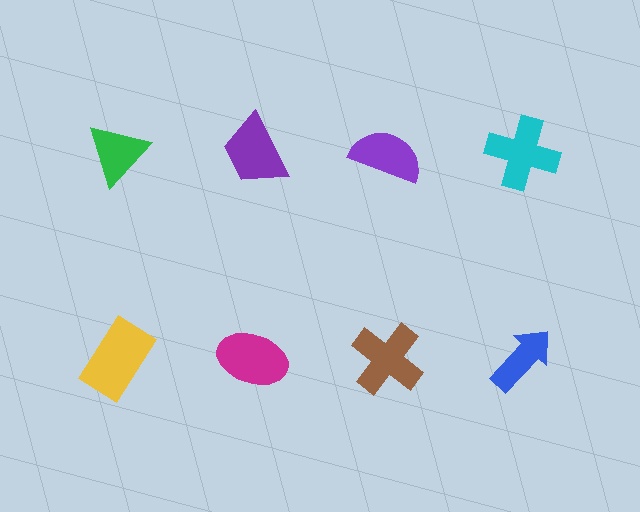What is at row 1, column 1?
A green triangle.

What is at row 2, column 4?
A blue arrow.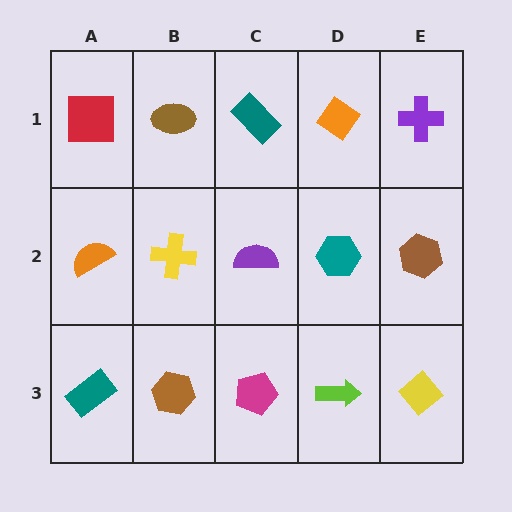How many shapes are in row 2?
5 shapes.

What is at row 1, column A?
A red square.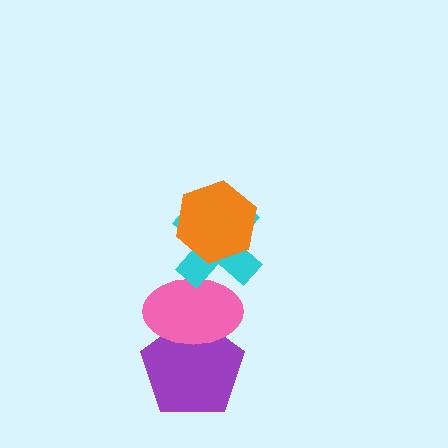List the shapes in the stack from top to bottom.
From top to bottom: the orange hexagon, the cyan cross, the pink ellipse, the purple pentagon.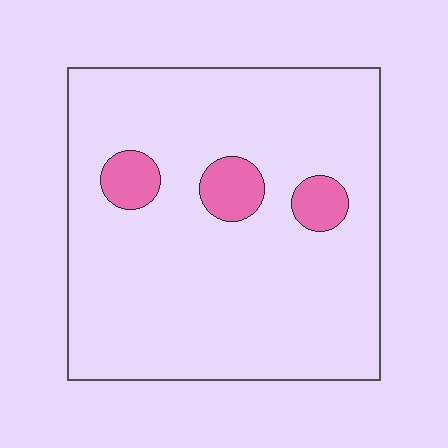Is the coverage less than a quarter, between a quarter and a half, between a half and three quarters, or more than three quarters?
Less than a quarter.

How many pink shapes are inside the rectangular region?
3.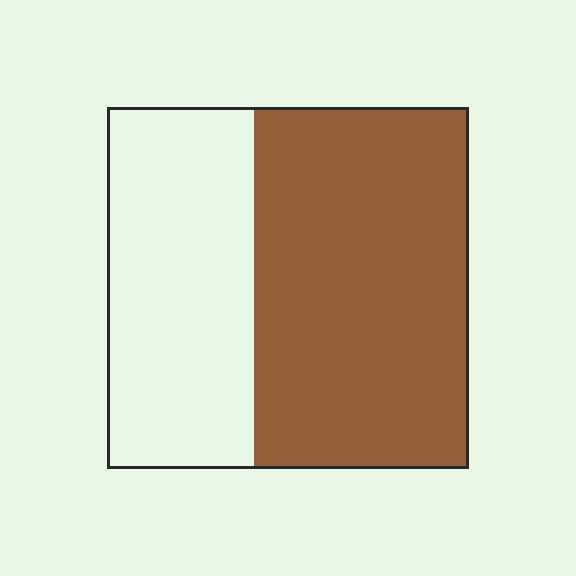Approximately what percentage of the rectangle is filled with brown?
Approximately 60%.